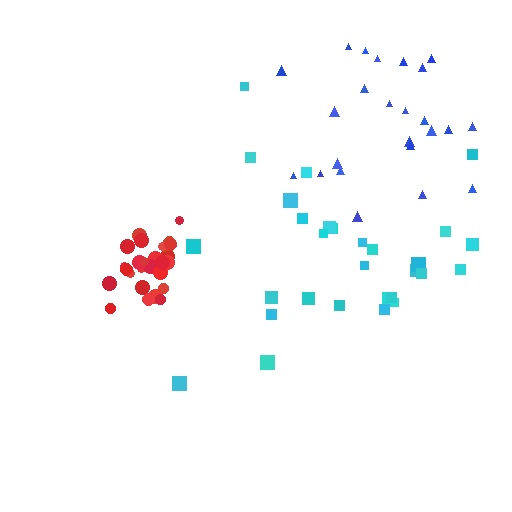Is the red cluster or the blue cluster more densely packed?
Red.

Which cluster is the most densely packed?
Red.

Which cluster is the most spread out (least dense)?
Cyan.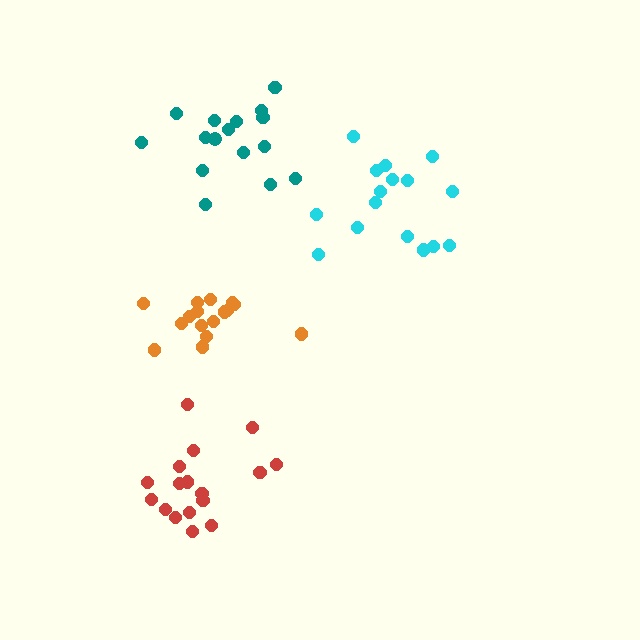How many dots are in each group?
Group 1: 17 dots, Group 2: 16 dots, Group 3: 16 dots, Group 4: 16 dots (65 total).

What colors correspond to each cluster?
The clusters are colored: red, cyan, orange, teal.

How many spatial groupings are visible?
There are 4 spatial groupings.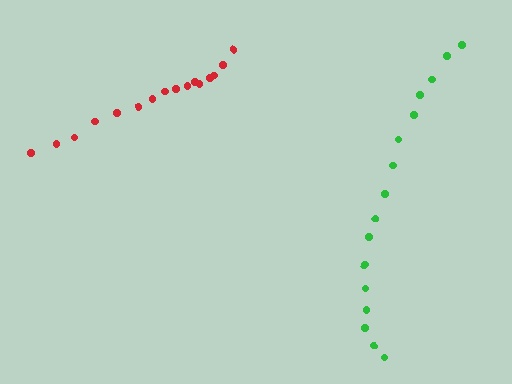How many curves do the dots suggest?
There are 2 distinct paths.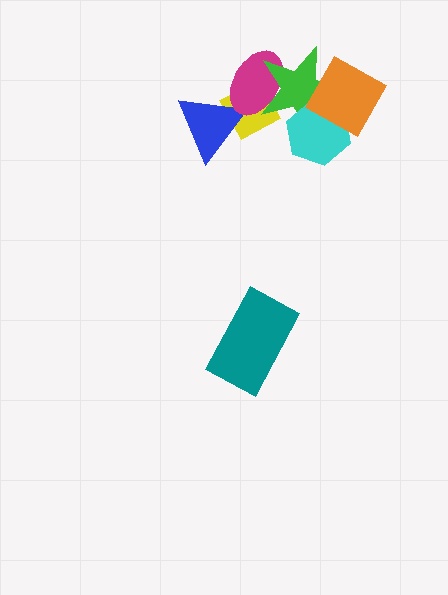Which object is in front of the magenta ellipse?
The green star is in front of the magenta ellipse.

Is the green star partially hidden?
Yes, it is partially covered by another shape.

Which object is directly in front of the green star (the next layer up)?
The cyan hexagon is directly in front of the green star.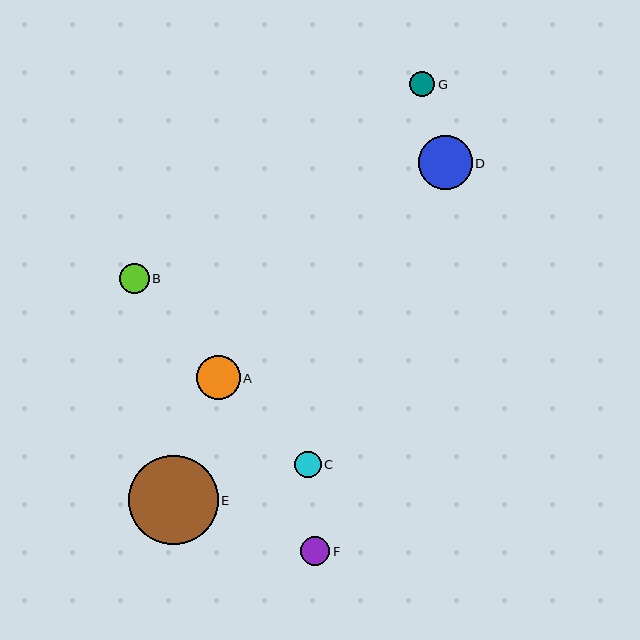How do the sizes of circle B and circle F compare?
Circle B and circle F are approximately the same size.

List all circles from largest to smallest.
From largest to smallest: E, D, A, B, F, C, G.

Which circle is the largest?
Circle E is the largest with a size of approximately 89 pixels.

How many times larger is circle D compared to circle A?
Circle D is approximately 1.2 times the size of circle A.